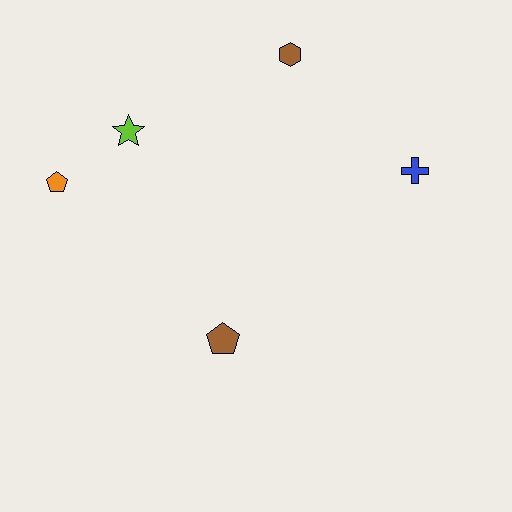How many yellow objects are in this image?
There are no yellow objects.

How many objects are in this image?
There are 5 objects.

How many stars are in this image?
There is 1 star.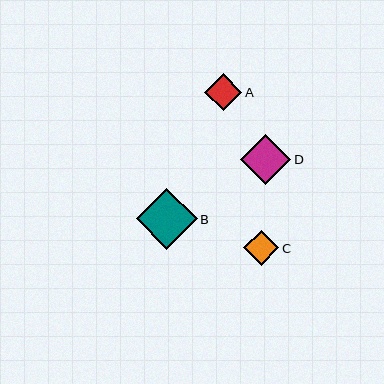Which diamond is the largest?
Diamond B is the largest with a size of approximately 61 pixels.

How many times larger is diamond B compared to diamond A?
Diamond B is approximately 1.7 times the size of diamond A.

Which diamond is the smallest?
Diamond C is the smallest with a size of approximately 35 pixels.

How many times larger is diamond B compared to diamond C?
Diamond B is approximately 1.7 times the size of diamond C.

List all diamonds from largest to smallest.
From largest to smallest: B, D, A, C.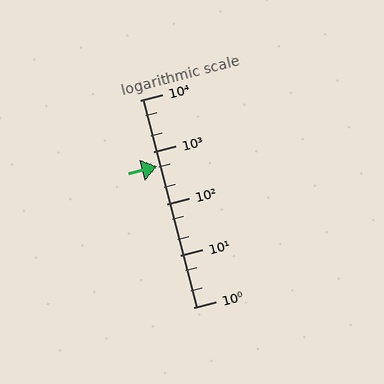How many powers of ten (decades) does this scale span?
The scale spans 4 decades, from 1 to 10000.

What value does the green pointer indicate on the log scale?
The pointer indicates approximately 530.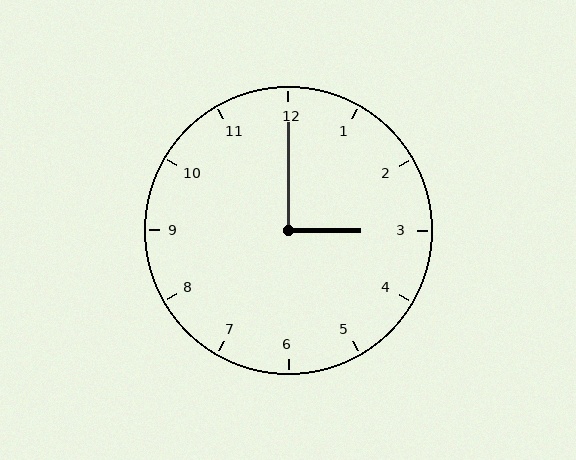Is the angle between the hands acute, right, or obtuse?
It is right.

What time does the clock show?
3:00.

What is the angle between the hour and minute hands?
Approximately 90 degrees.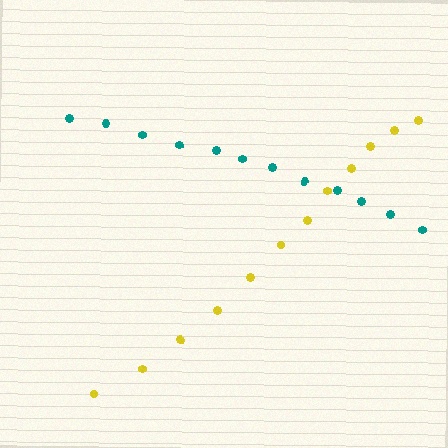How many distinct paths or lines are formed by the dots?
There are 2 distinct paths.